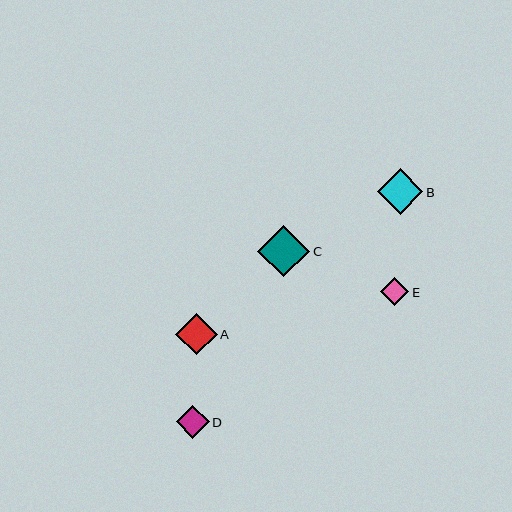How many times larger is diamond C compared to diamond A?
Diamond C is approximately 1.2 times the size of diamond A.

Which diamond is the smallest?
Diamond E is the smallest with a size of approximately 28 pixels.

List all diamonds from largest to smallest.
From largest to smallest: C, B, A, D, E.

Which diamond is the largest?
Diamond C is the largest with a size of approximately 52 pixels.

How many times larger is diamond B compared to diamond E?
Diamond B is approximately 1.6 times the size of diamond E.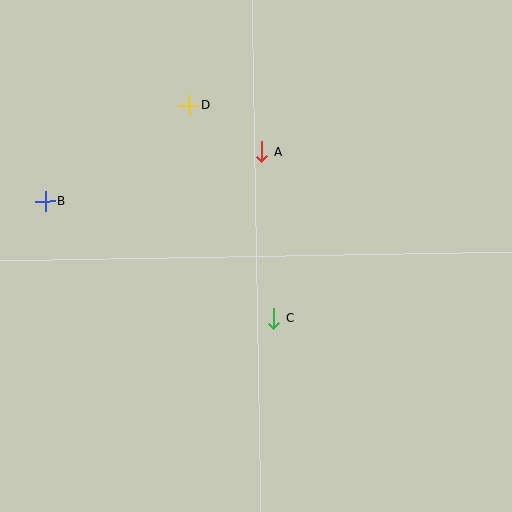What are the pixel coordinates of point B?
Point B is at (45, 201).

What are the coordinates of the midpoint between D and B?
The midpoint between D and B is at (117, 153).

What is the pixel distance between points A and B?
The distance between A and B is 222 pixels.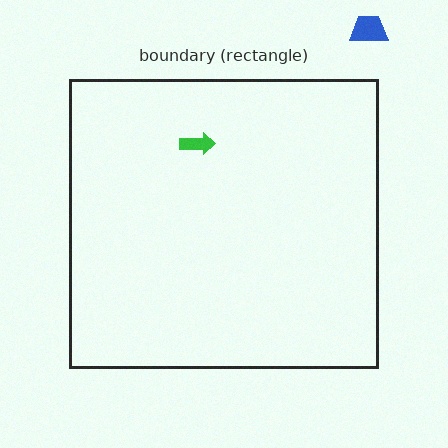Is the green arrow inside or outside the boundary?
Inside.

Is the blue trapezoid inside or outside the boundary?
Outside.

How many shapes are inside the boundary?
1 inside, 1 outside.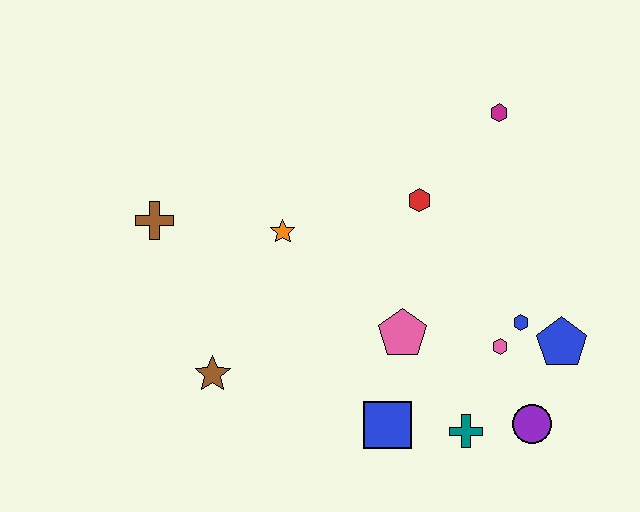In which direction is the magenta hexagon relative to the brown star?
The magenta hexagon is to the right of the brown star.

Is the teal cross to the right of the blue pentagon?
No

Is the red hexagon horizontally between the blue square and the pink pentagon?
No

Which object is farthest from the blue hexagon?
The brown cross is farthest from the blue hexagon.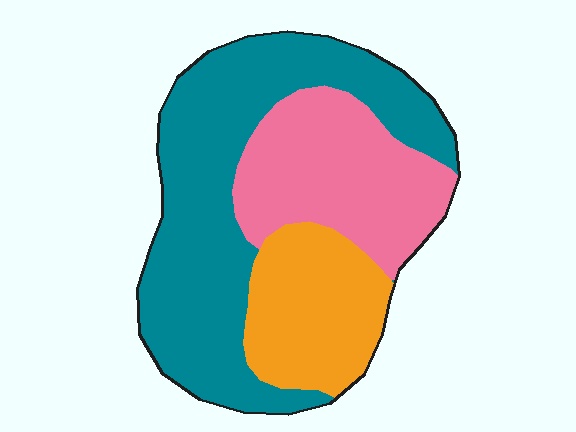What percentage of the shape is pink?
Pink takes up about one quarter (1/4) of the shape.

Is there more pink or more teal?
Teal.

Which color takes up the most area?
Teal, at roughly 50%.